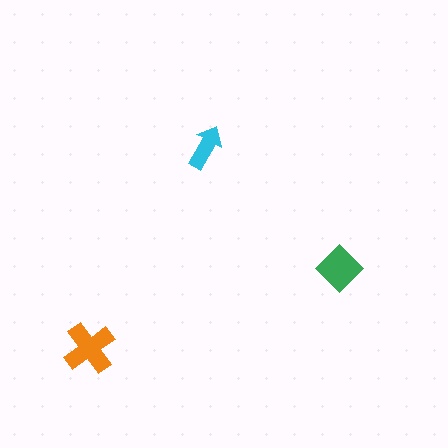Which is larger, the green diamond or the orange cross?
The orange cross.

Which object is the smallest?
The cyan arrow.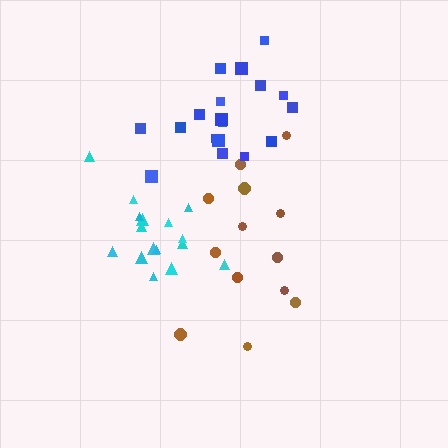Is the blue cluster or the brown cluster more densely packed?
Blue.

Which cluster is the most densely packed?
Cyan.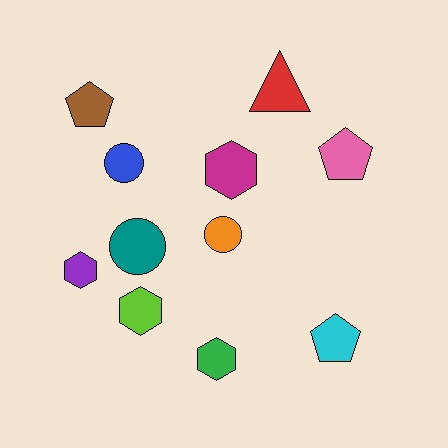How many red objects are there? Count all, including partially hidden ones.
There is 1 red object.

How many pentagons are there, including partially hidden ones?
There are 3 pentagons.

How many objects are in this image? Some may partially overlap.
There are 11 objects.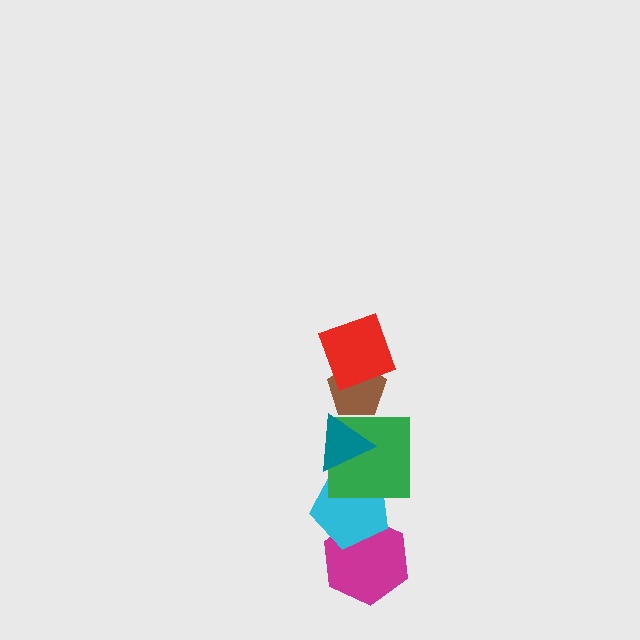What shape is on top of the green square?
The teal triangle is on top of the green square.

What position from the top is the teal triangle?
The teal triangle is 3rd from the top.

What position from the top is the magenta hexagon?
The magenta hexagon is 6th from the top.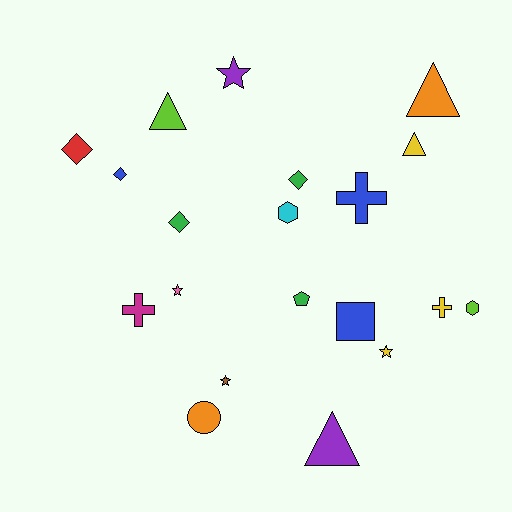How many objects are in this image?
There are 20 objects.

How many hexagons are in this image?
There are 2 hexagons.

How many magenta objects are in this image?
There is 1 magenta object.